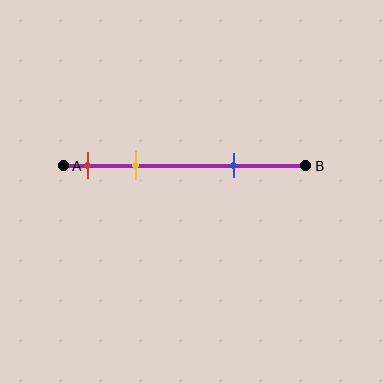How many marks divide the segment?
There are 3 marks dividing the segment.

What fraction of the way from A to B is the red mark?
The red mark is approximately 10% (0.1) of the way from A to B.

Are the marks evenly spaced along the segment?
No, the marks are not evenly spaced.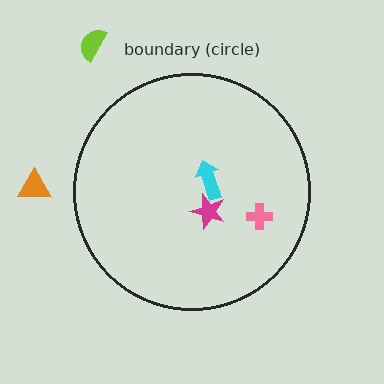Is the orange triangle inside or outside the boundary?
Outside.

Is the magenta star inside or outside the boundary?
Inside.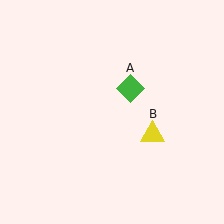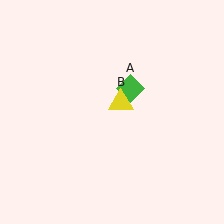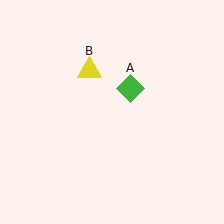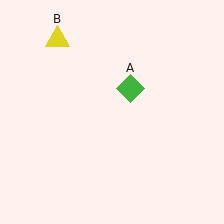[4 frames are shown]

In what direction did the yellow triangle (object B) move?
The yellow triangle (object B) moved up and to the left.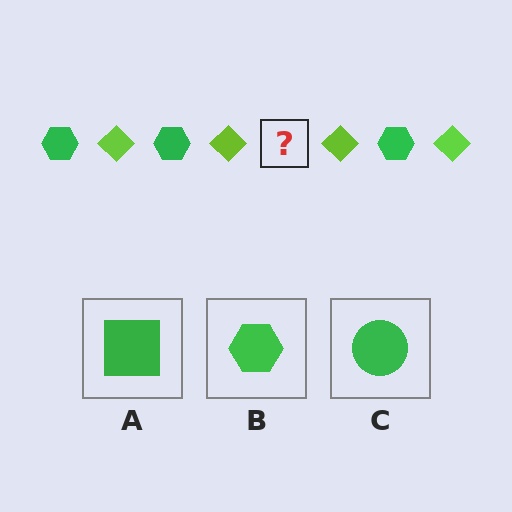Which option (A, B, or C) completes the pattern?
B.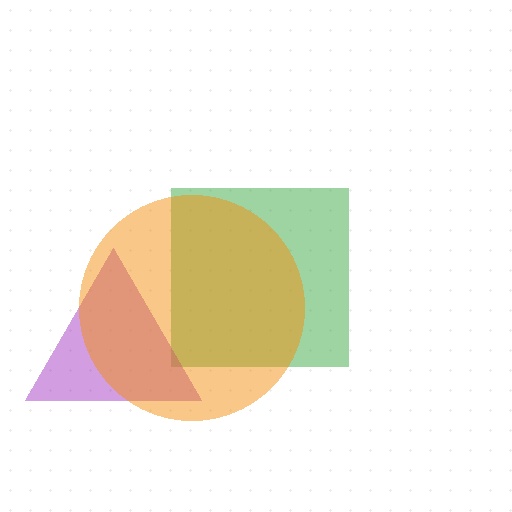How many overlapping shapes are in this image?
There are 3 overlapping shapes in the image.